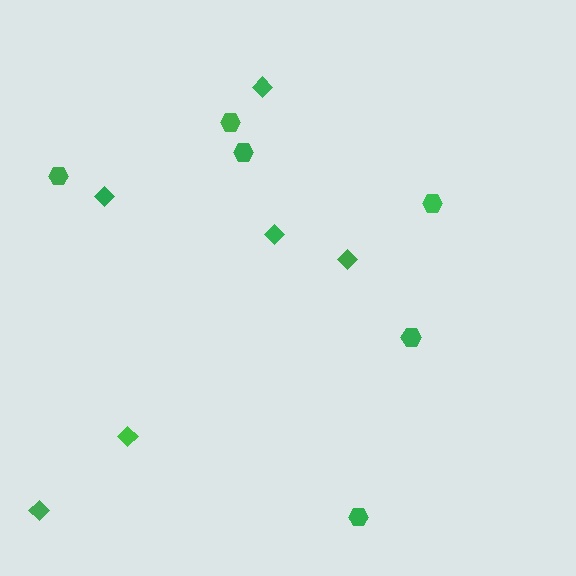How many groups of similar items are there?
There are 2 groups: one group of hexagons (6) and one group of diamonds (6).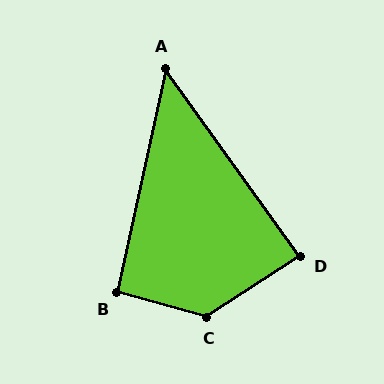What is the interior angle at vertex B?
Approximately 93 degrees (approximately right).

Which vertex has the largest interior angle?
C, at approximately 132 degrees.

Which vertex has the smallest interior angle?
A, at approximately 48 degrees.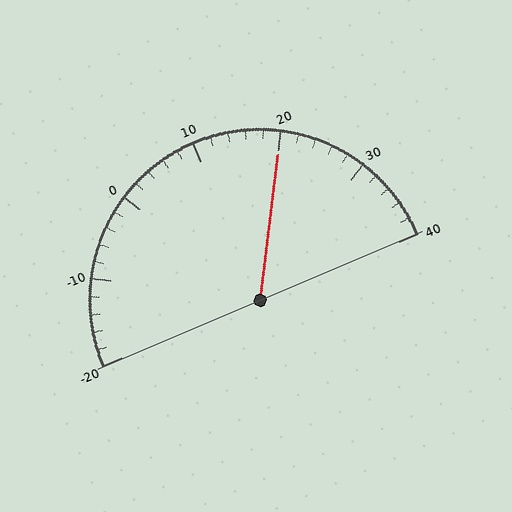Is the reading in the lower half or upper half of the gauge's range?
The reading is in the upper half of the range (-20 to 40).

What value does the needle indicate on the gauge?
The needle indicates approximately 20.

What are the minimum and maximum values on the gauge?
The gauge ranges from -20 to 40.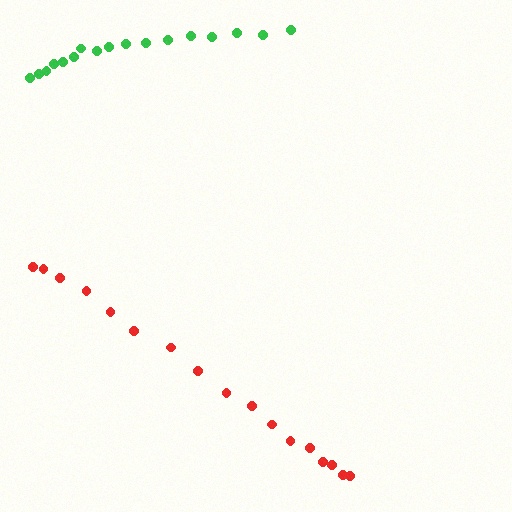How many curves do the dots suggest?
There are 2 distinct paths.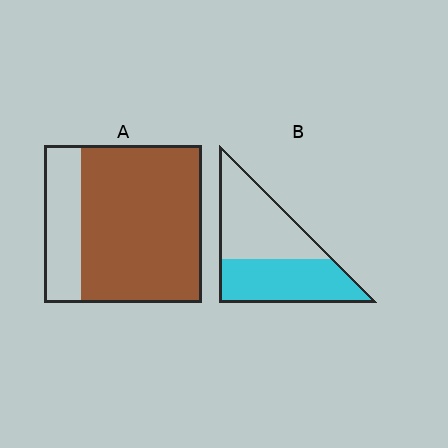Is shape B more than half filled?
Roughly half.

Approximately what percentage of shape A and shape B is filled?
A is approximately 75% and B is approximately 50%.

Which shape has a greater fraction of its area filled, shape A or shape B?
Shape A.